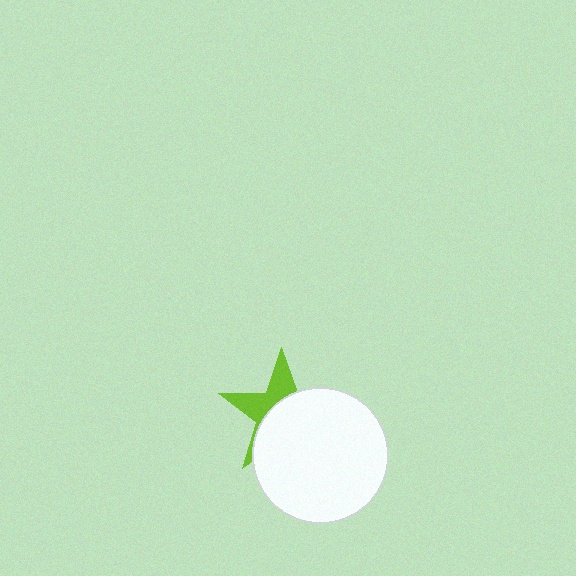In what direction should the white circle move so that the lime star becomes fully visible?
The white circle should move toward the lower-right. That is the shortest direction to clear the overlap and leave the lime star fully visible.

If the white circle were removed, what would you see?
You would see the complete lime star.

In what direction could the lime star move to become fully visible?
The lime star could move toward the upper-left. That would shift it out from behind the white circle entirely.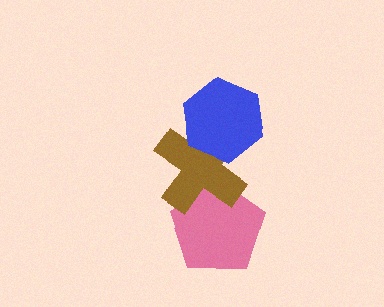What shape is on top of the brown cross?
The blue hexagon is on top of the brown cross.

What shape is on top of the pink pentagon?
The brown cross is on top of the pink pentagon.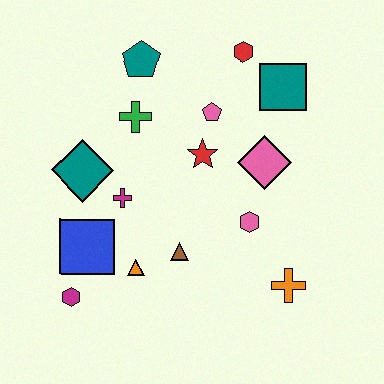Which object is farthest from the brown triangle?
The red hexagon is farthest from the brown triangle.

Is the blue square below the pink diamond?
Yes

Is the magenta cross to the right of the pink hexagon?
No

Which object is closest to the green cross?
The teal pentagon is closest to the green cross.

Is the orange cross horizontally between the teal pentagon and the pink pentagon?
No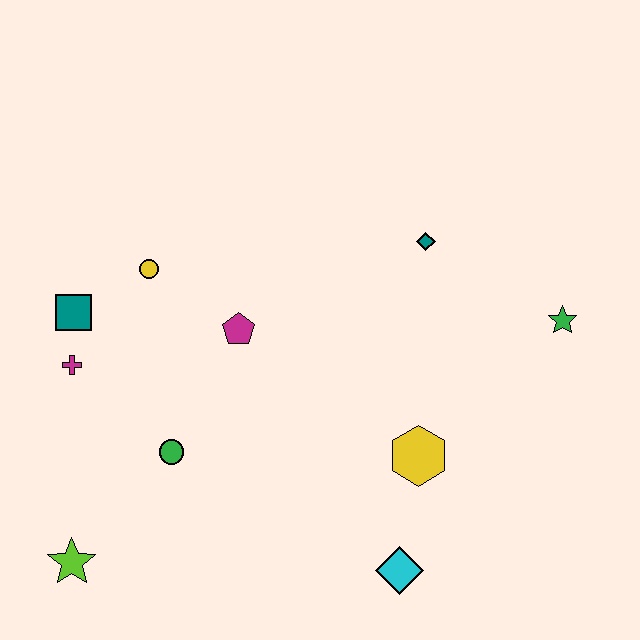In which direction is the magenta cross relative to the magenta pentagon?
The magenta cross is to the left of the magenta pentagon.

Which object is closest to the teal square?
The magenta cross is closest to the teal square.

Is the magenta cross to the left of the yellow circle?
Yes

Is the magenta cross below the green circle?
No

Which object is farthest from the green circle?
The green star is farthest from the green circle.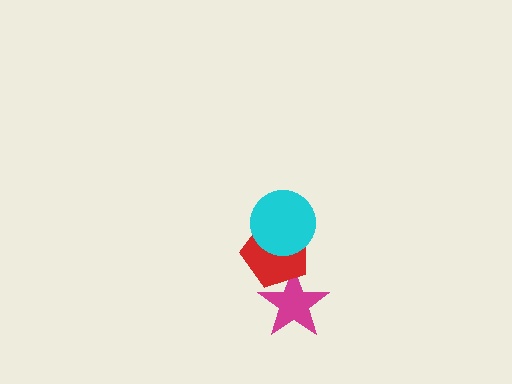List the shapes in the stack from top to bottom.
From top to bottom: the cyan circle, the red pentagon, the magenta star.